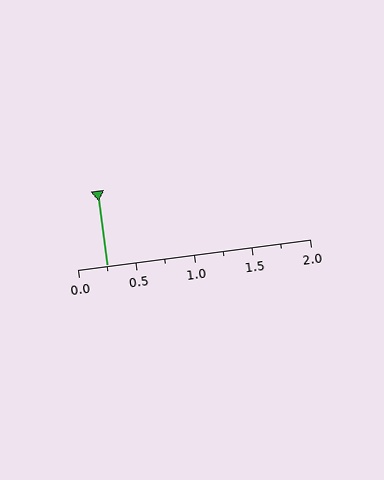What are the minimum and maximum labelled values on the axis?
The axis runs from 0.0 to 2.0.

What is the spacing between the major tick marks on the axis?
The major ticks are spaced 0.5 apart.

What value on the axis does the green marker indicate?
The marker indicates approximately 0.25.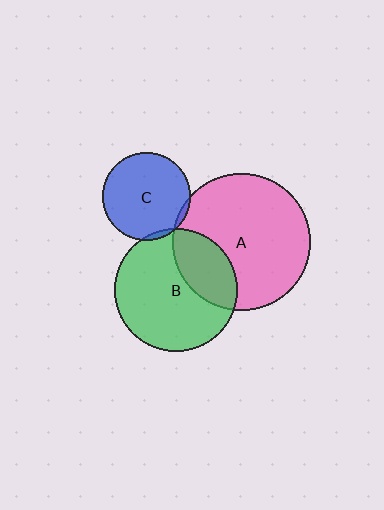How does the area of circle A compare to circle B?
Approximately 1.3 times.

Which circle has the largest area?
Circle A (pink).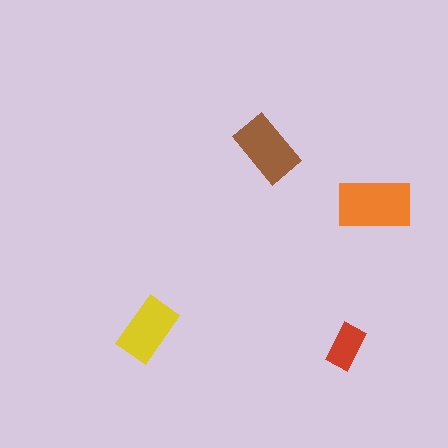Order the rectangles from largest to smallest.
the orange one, the brown one, the yellow one, the red one.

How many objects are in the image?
There are 4 objects in the image.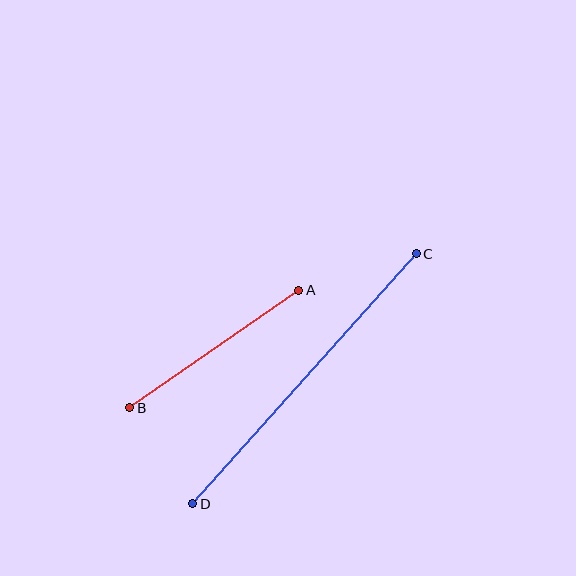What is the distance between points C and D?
The distance is approximately 336 pixels.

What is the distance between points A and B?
The distance is approximately 206 pixels.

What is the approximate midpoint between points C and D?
The midpoint is at approximately (304, 379) pixels.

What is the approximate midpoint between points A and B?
The midpoint is at approximately (214, 349) pixels.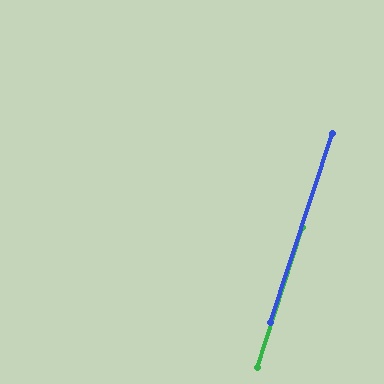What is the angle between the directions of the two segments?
Approximately 1 degree.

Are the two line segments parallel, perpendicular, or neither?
Parallel — their directions differ by only 0.6°.